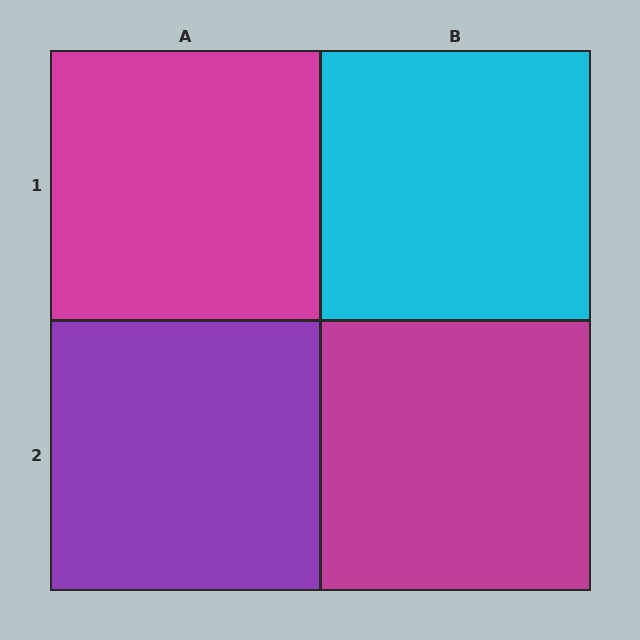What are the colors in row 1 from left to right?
Magenta, cyan.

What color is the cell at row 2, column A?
Purple.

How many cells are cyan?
1 cell is cyan.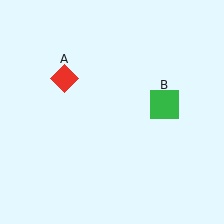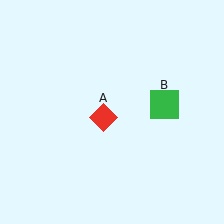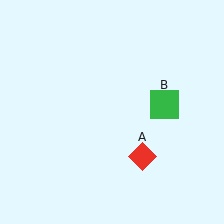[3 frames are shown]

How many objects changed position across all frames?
1 object changed position: red diamond (object A).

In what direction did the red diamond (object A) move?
The red diamond (object A) moved down and to the right.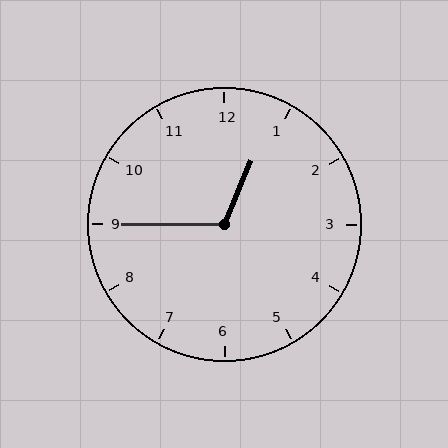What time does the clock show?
12:45.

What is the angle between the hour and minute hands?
Approximately 112 degrees.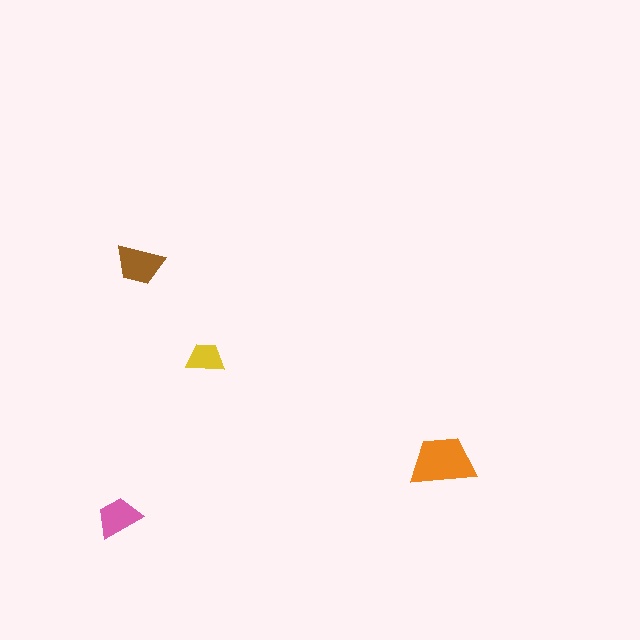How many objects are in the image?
There are 4 objects in the image.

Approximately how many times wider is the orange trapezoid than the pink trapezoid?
About 1.5 times wider.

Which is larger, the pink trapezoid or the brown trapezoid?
The brown one.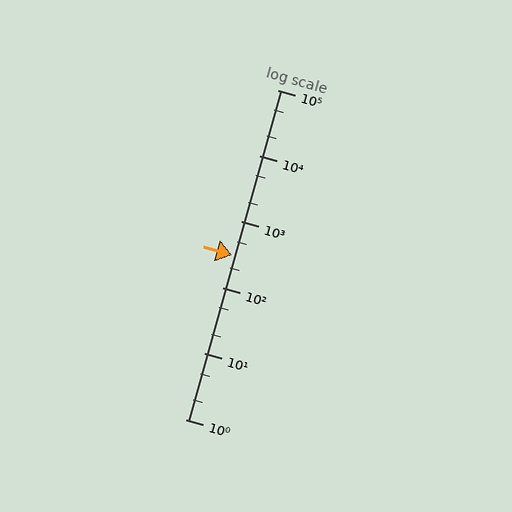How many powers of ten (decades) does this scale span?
The scale spans 5 decades, from 1 to 100000.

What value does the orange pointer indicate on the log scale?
The pointer indicates approximately 310.